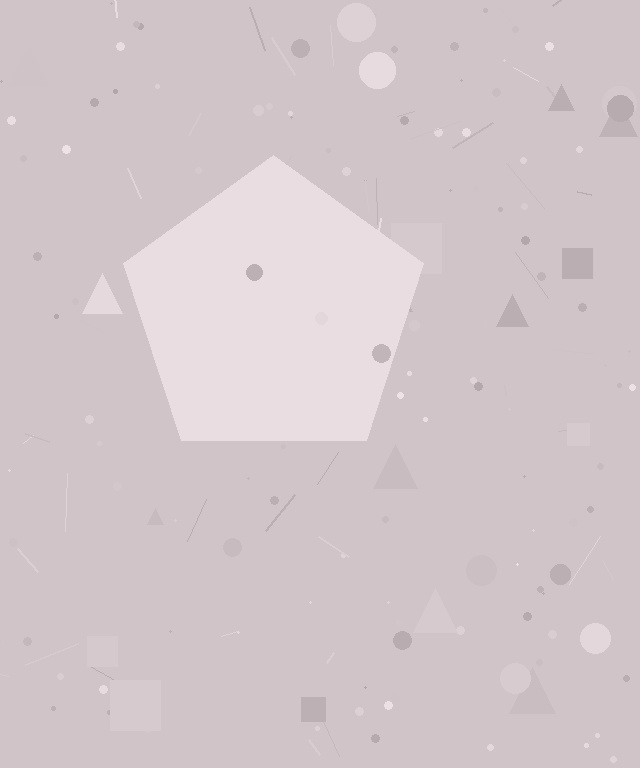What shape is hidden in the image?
A pentagon is hidden in the image.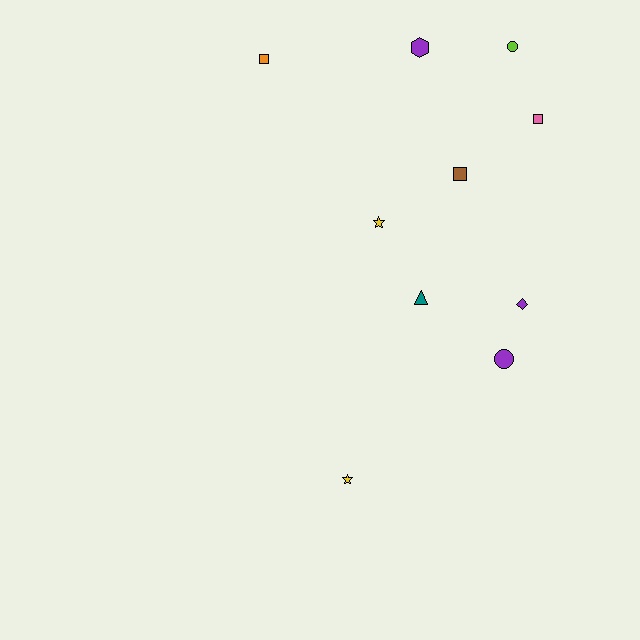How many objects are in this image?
There are 10 objects.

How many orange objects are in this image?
There is 1 orange object.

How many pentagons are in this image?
There are no pentagons.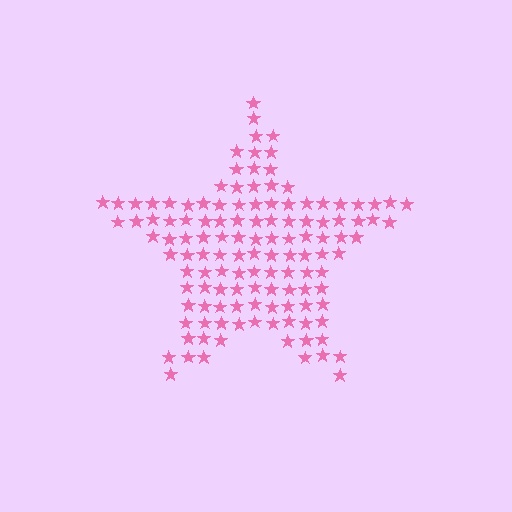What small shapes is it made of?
It is made of small stars.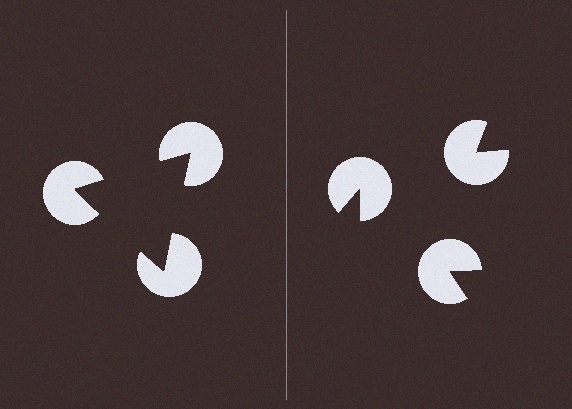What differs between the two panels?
The pac-man discs are positioned identically on both sides; only the wedge orientations differ. On the left they align to a triangle; on the right they are misaligned.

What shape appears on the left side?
An illusory triangle.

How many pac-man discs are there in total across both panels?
6 — 3 on each side.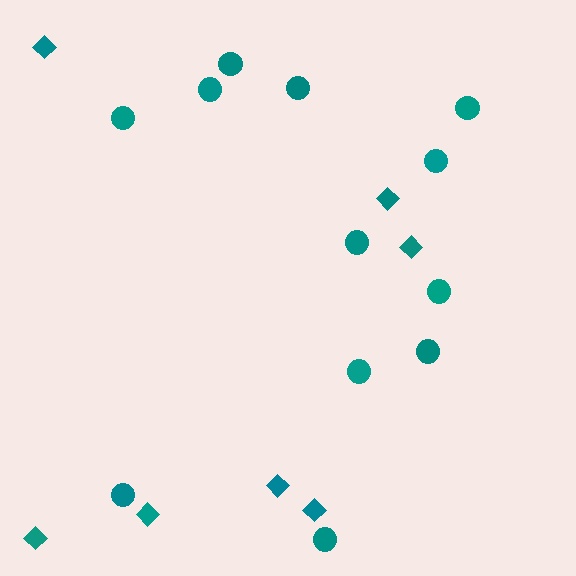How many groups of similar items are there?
There are 2 groups: one group of circles (12) and one group of diamonds (7).